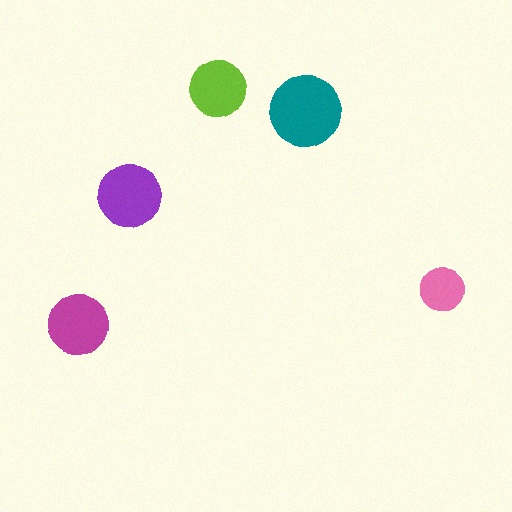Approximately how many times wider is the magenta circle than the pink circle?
About 1.5 times wider.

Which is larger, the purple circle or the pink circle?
The purple one.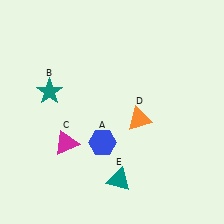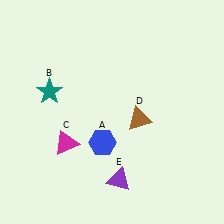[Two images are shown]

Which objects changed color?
D changed from orange to brown. E changed from teal to purple.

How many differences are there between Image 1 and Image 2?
There are 2 differences between the two images.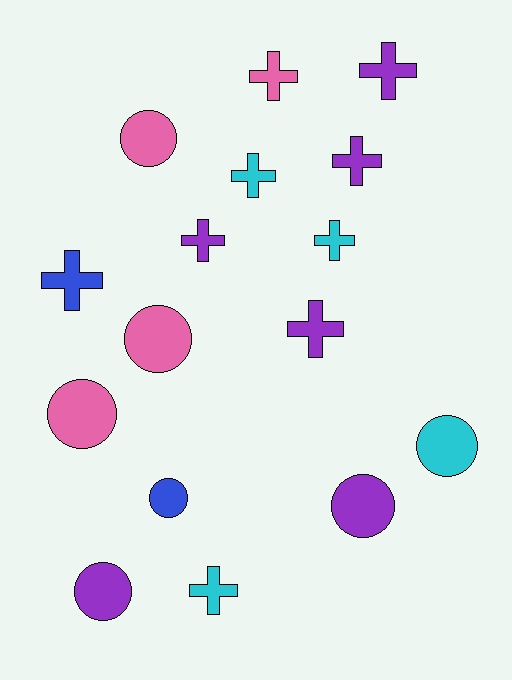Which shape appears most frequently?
Cross, with 9 objects.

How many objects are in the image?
There are 16 objects.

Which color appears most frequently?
Purple, with 6 objects.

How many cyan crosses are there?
There are 3 cyan crosses.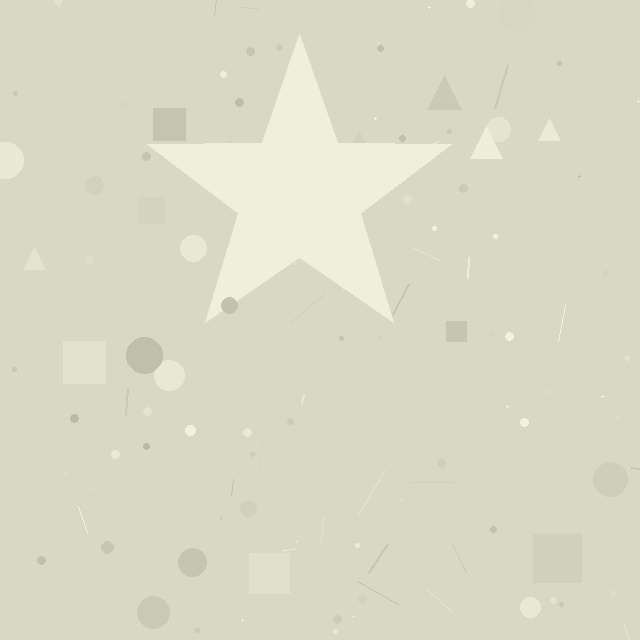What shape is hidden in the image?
A star is hidden in the image.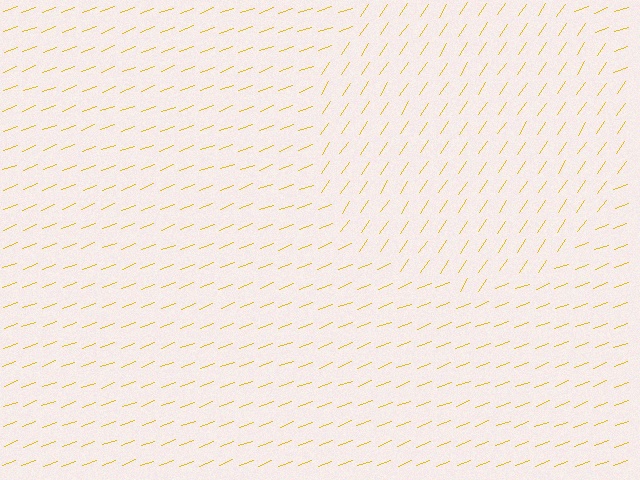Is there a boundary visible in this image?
Yes, there is a texture boundary formed by a change in line orientation.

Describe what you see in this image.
The image is filled with small yellow line segments. A circle region in the image has lines oriented differently from the surrounding lines, creating a visible texture boundary.